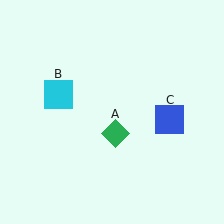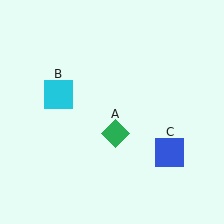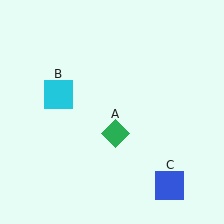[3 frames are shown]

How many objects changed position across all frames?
1 object changed position: blue square (object C).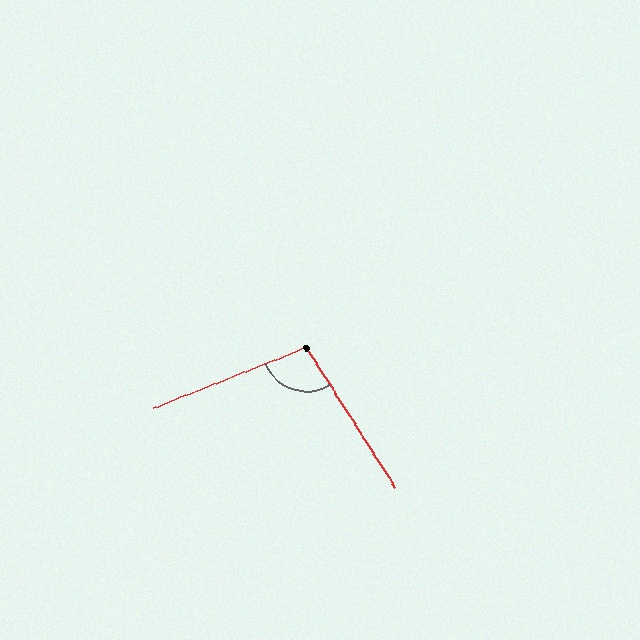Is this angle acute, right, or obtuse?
It is obtuse.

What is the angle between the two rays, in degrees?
Approximately 101 degrees.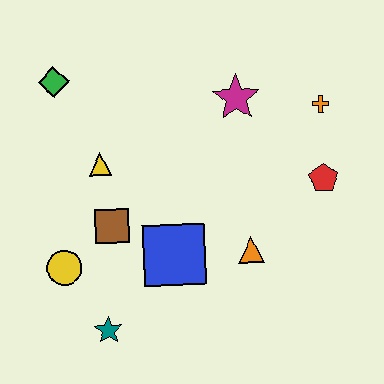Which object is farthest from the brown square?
The orange cross is farthest from the brown square.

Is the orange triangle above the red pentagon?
No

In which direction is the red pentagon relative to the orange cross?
The red pentagon is below the orange cross.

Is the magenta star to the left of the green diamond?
No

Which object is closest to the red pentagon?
The orange cross is closest to the red pentagon.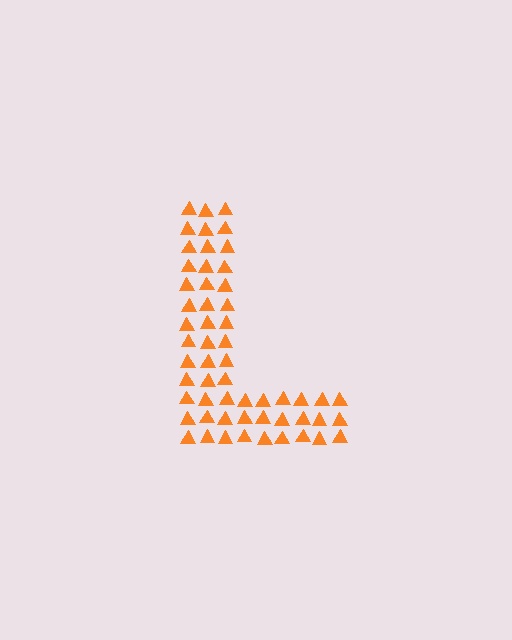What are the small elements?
The small elements are triangles.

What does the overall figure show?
The overall figure shows the letter L.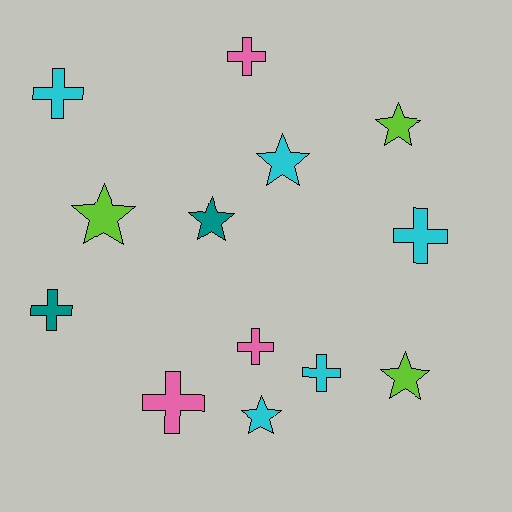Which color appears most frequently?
Cyan, with 5 objects.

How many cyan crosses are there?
There are 3 cyan crosses.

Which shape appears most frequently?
Cross, with 7 objects.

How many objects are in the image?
There are 13 objects.